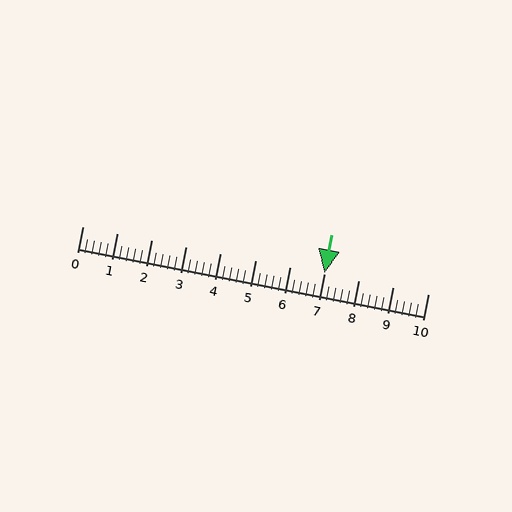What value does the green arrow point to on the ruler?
The green arrow points to approximately 7.0.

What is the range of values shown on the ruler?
The ruler shows values from 0 to 10.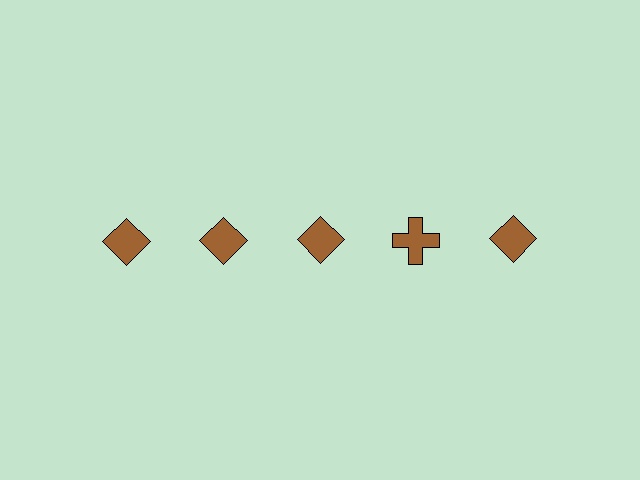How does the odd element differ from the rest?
It has a different shape: cross instead of diamond.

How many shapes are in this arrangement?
There are 5 shapes arranged in a grid pattern.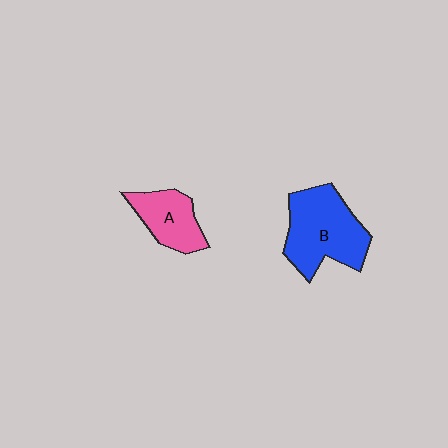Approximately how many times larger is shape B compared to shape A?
Approximately 1.7 times.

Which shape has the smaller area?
Shape A (pink).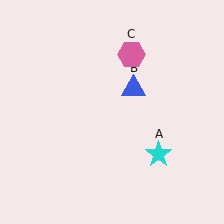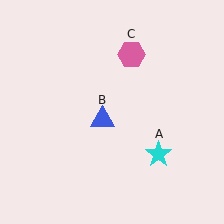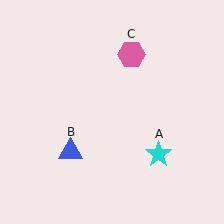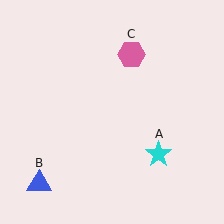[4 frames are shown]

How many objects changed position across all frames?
1 object changed position: blue triangle (object B).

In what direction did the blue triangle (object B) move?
The blue triangle (object B) moved down and to the left.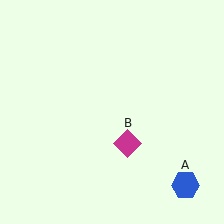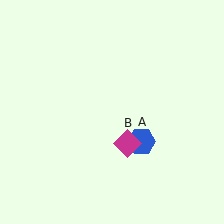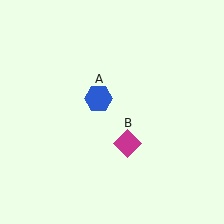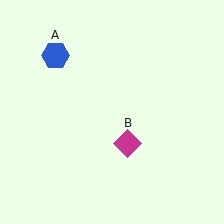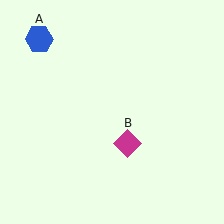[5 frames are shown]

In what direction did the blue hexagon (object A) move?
The blue hexagon (object A) moved up and to the left.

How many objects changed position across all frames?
1 object changed position: blue hexagon (object A).